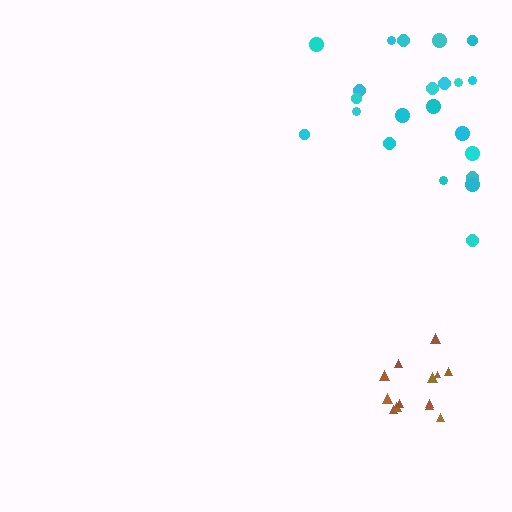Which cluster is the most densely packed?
Brown.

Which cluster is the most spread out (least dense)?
Cyan.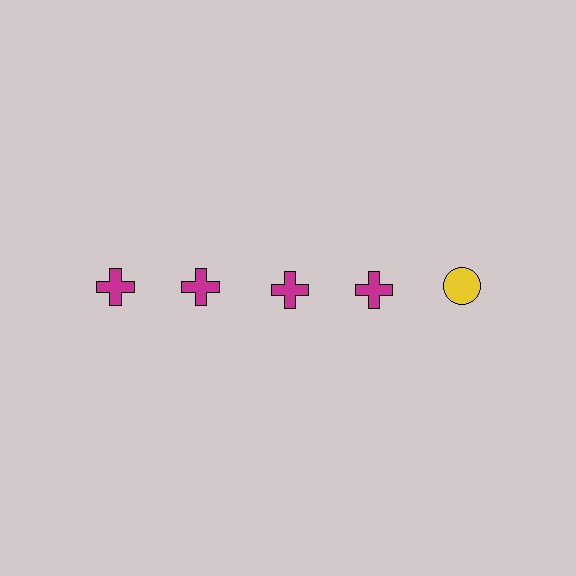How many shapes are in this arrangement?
There are 5 shapes arranged in a grid pattern.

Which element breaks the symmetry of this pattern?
The yellow circle in the top row, rightmost column breaks the symmetry. All other shapes are magenta crosses.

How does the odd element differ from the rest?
It differs in both color (yellow instead of magenta) and shape (circle instead of cross).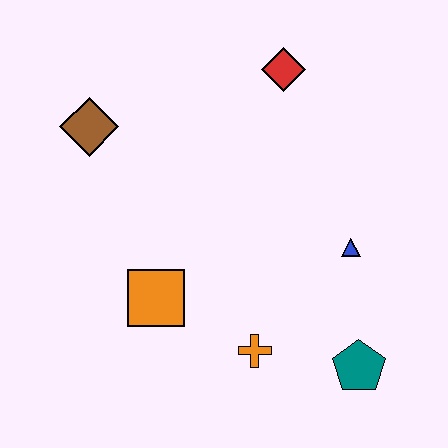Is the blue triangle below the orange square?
No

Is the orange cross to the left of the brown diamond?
No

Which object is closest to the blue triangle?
The teal pentagon is closest to the blue triangle.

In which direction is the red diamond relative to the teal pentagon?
The red diamond is above the teal pentagon.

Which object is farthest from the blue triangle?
The brown diamond is farthest from the blue triangle.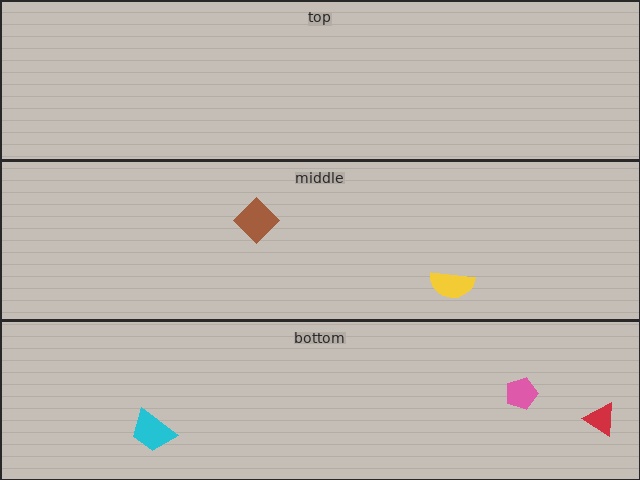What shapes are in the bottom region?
The red triangle, the pink pentagon, the cyan trapezoid.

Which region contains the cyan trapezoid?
The bottom region.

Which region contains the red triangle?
The bottom region.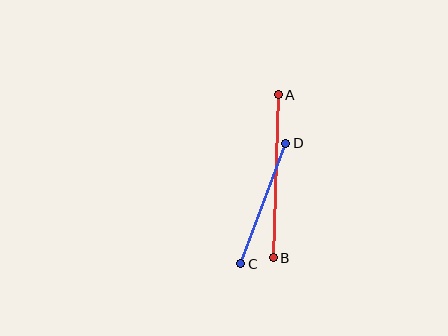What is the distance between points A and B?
The distance is approximately 163 pixels.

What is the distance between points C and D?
The distance is approximately 128 pixels.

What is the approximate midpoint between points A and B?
The midpoint is at approximately (276, 176) pixels.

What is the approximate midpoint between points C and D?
The midpoint is at approximately (263, 204) pixels.